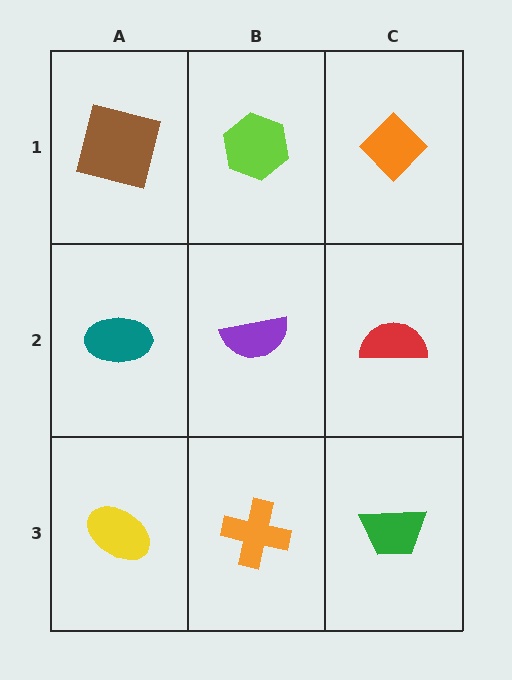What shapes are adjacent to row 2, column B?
A lime hexagon (row 1, column B), an orange cross (row 3, column B), a teal ellipse (row 2, column A), a red semicircle (row 2, column C).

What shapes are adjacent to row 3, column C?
A red semicircle (row 2, column C), an orange cross (row 3, column B).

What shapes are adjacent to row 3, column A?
A teal ellipse (row 2, column A), an orange cross (row 3, column B).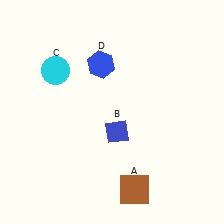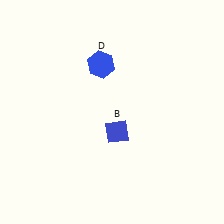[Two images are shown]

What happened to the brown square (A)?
The brown square (A) was removed in Image 2. It was in the bottom-right area of Image 1.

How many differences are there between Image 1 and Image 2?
There are 2 differences between the two images.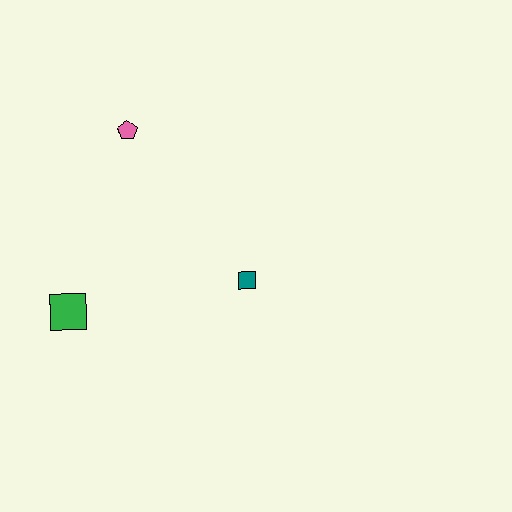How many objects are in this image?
There are 3 objects.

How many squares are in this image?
There are 2 squares.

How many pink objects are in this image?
There is 1 pink object.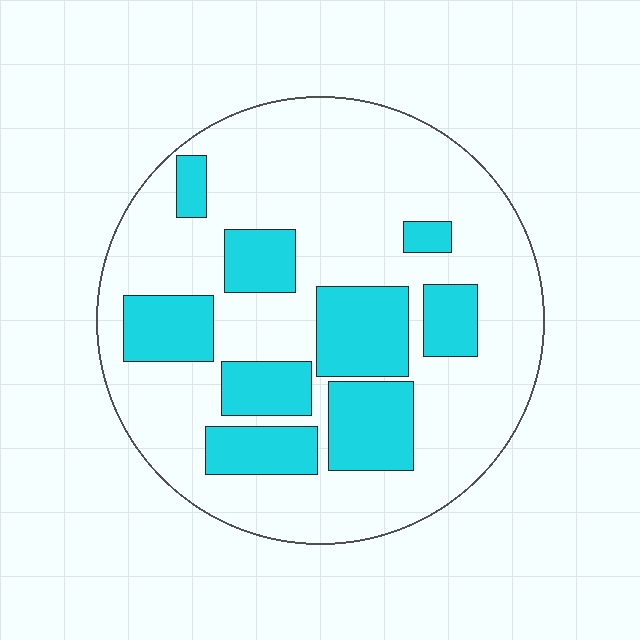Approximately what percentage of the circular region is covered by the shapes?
Approximately 30%.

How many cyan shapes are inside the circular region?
9.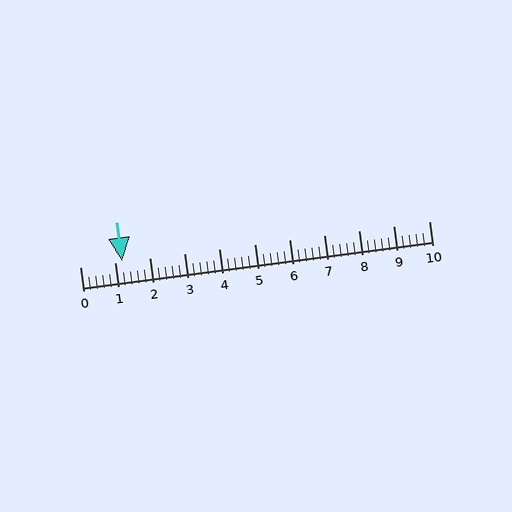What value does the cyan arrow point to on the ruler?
The cyan arrow points to approximately 1.2.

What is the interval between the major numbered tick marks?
The major tick marks are spaced 1 units apart.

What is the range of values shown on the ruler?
The ruler shows values from 0 to 10.